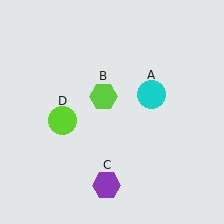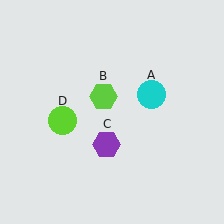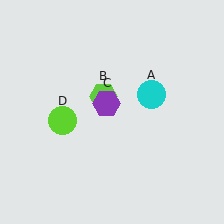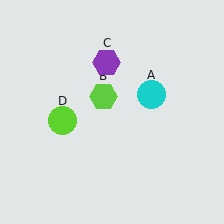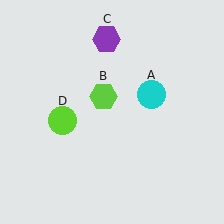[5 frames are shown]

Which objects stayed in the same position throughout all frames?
Cyan circle (object A) and lime hexagon (object B) and lime circle (object D) remained stationary.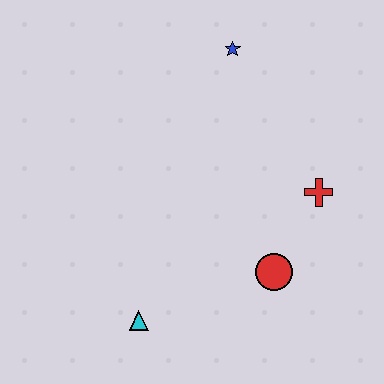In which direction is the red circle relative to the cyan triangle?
The red circle is to the right of the cyan triangle.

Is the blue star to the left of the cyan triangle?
No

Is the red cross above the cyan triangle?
Yes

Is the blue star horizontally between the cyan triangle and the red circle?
Yes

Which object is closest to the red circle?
The red cross is closest to the red circle.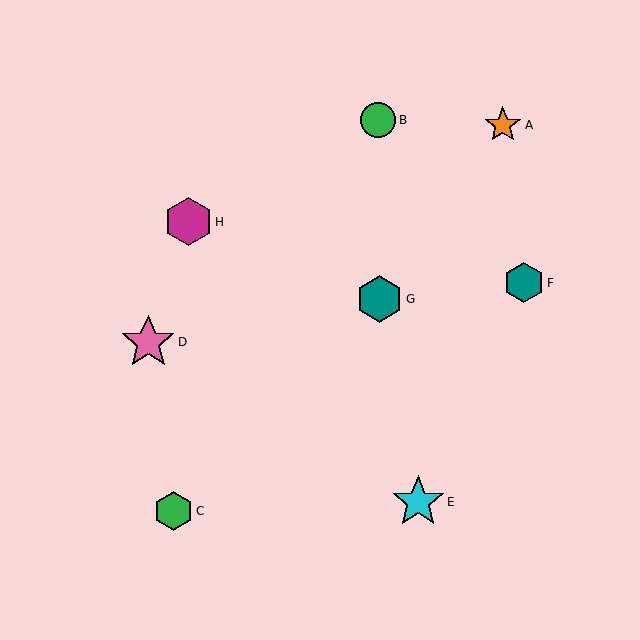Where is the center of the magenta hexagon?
The center of the magenta hexagon is at (188, 222).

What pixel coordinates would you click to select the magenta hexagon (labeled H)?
Click at (188, 222) to select the magenta hexagon H.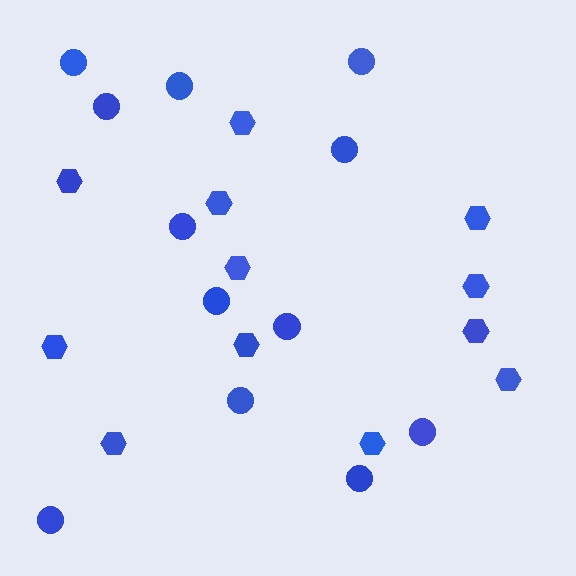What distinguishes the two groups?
There are 2 groups: one group of circles (12) and one group of hexagons (12).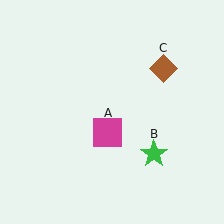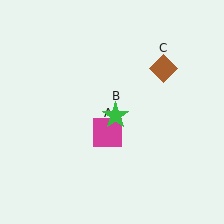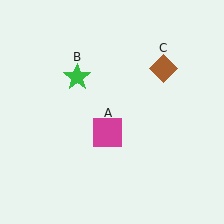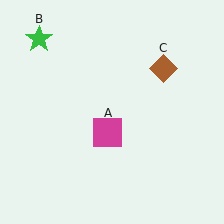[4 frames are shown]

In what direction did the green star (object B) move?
The green star (object B) moved up and to the left.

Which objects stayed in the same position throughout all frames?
Magenta square (object A) and brown diamond (object C) remained stationary.